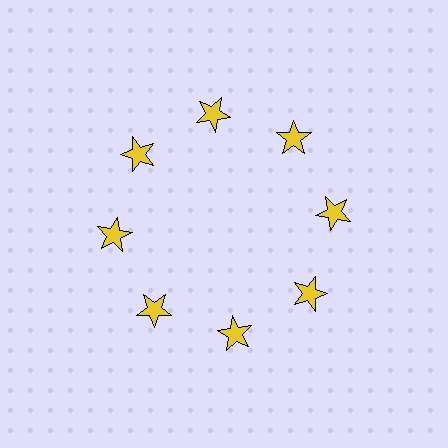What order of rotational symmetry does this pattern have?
This pattern has 8-fold rotational symmetry.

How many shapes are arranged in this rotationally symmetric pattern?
There are 8 shapes, arranged in 8 groups of 1.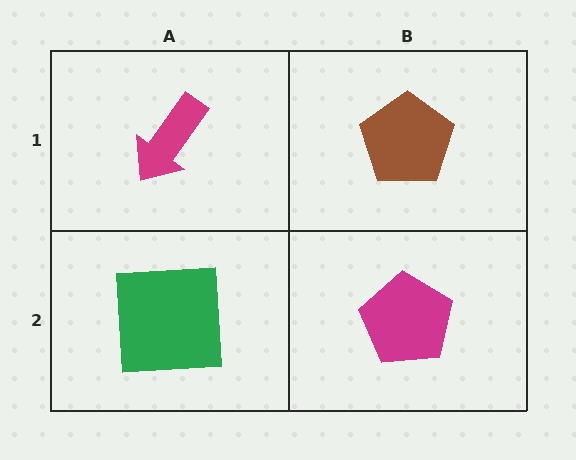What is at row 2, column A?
A green square.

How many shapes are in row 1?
2 shapes.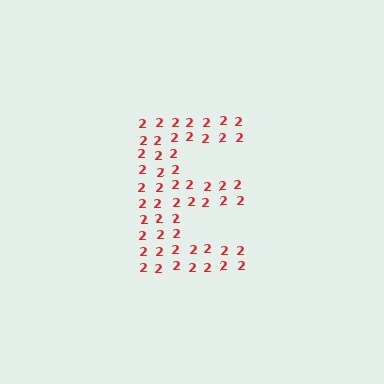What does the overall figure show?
The overall figure shows the letter E.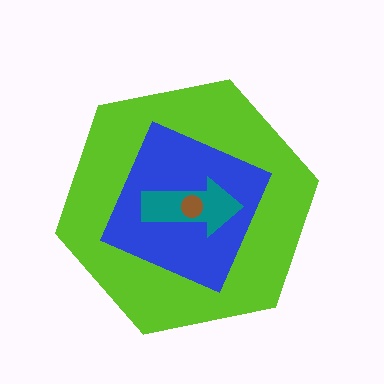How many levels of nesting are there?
4.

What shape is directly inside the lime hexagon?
The blue square.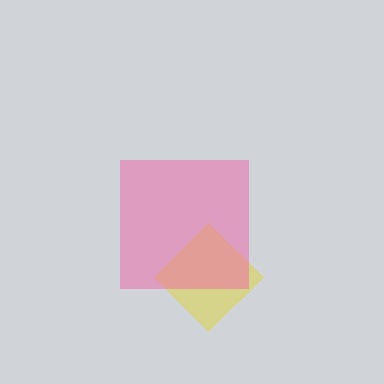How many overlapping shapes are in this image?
There are 2 overlapping shapes in the image.